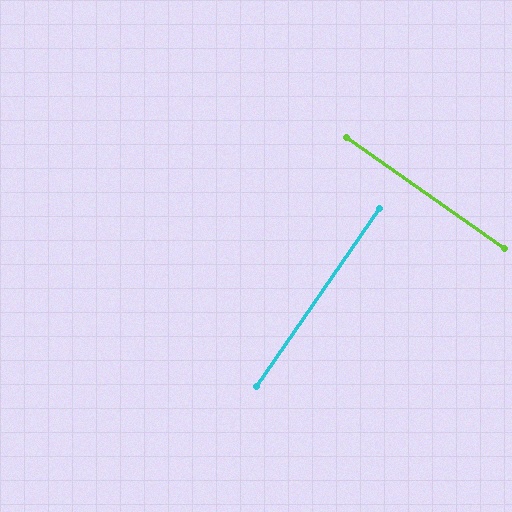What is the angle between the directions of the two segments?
Approximately 90 degrees.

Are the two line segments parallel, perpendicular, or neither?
Perpendicular — they meet at approximately 90°.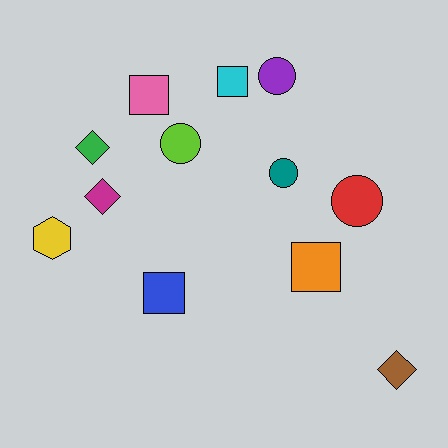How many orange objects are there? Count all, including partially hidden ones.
There is 1 orange object.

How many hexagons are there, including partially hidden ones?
There is 1 hexagon.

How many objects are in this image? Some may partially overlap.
There are 12 objects.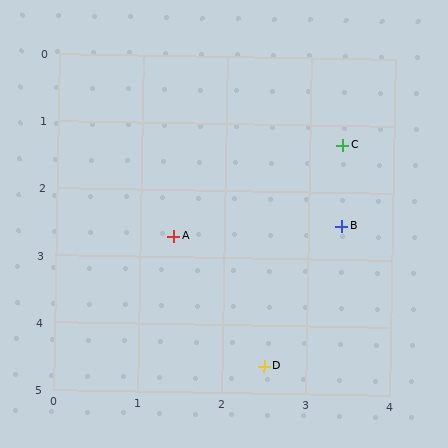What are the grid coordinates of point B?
Point B is at approximately (3.4, 2.5).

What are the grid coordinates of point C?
Point C is at approximately (3.4, 1.3).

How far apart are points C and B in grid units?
Points C and B are about 1.2 grid units apart.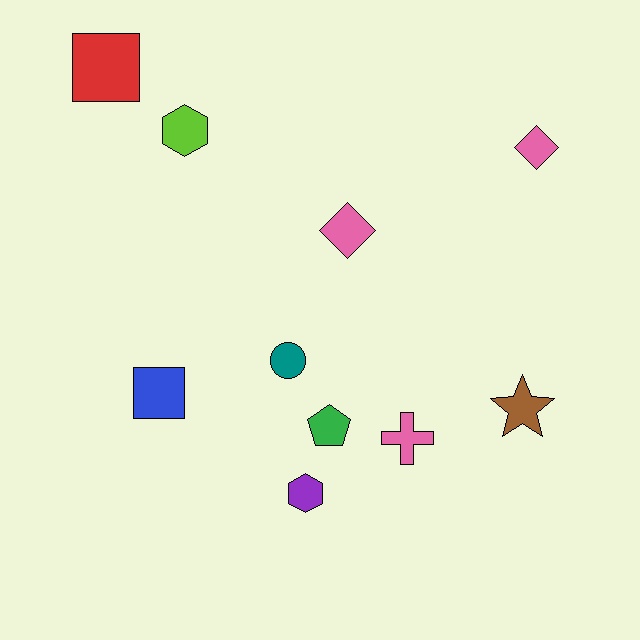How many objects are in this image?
There are 10 objects.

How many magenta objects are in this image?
There are no magenta objects.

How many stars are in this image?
There is 1 star.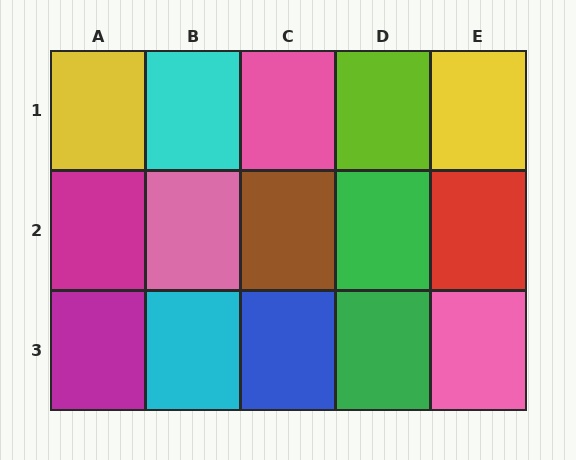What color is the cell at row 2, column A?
Magenta.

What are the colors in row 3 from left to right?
Magenta, cyan, blue, green, pink.